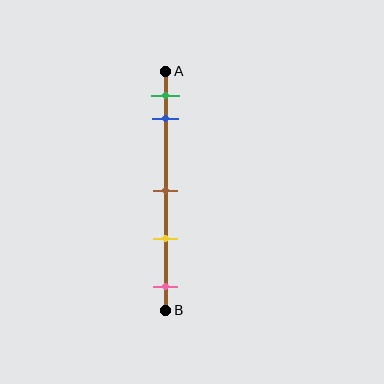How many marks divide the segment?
There are 5 marks dividing the segment.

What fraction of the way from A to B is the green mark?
The green mark is approximately 10% (0.1) of the way from A to B.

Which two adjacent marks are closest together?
The green and blue marks are the closest adjacent pair.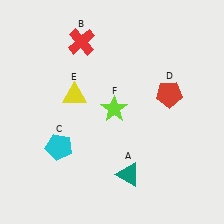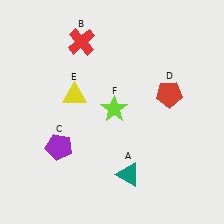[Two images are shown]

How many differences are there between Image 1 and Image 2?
There is 1 difference between the two images.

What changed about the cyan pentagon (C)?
In Image 1, C is cyan. In Image 2, it changed to purple.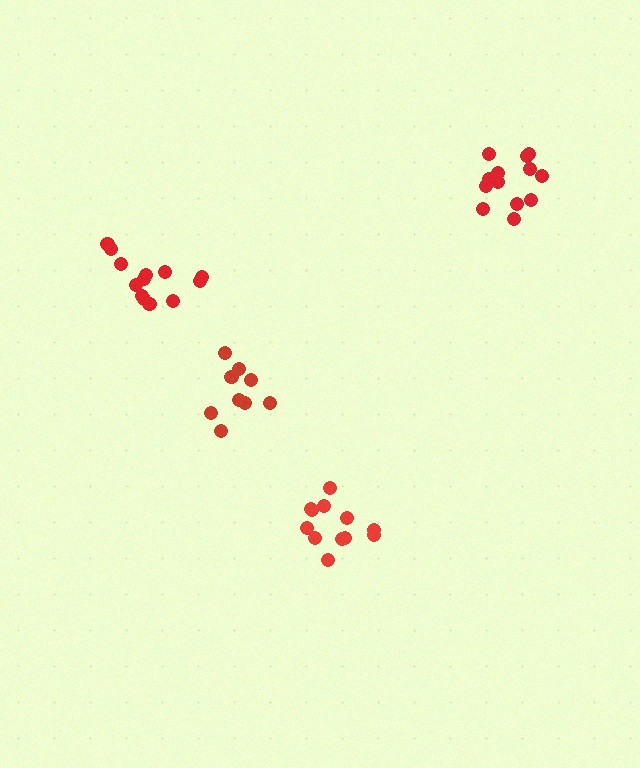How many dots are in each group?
Group 1: 9 dots, Group 2: 12 dots, Group 3: 13 dots, Group 4: 13 dots (47 total).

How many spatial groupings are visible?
There are 4 spatial groupings.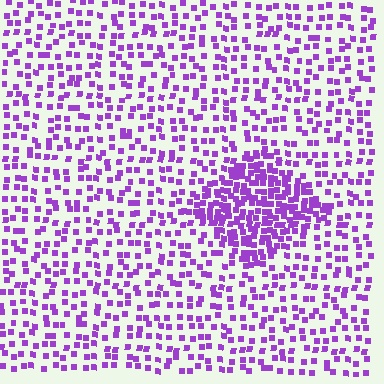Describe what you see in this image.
The image contains small purple elements arranged at two different densities. A diamond-shaped region is visible where the elements are more densely packed than the surrounding area.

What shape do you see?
I see a diamond.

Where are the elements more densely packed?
The elements are more densely packed inside the diamond boundary.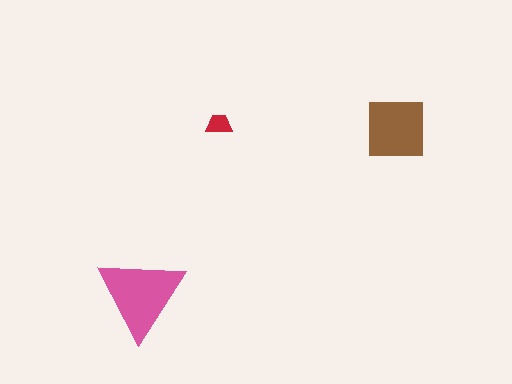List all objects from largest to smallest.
The pink triangle, the brown square, the red trapezoid.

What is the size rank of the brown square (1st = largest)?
2nd.